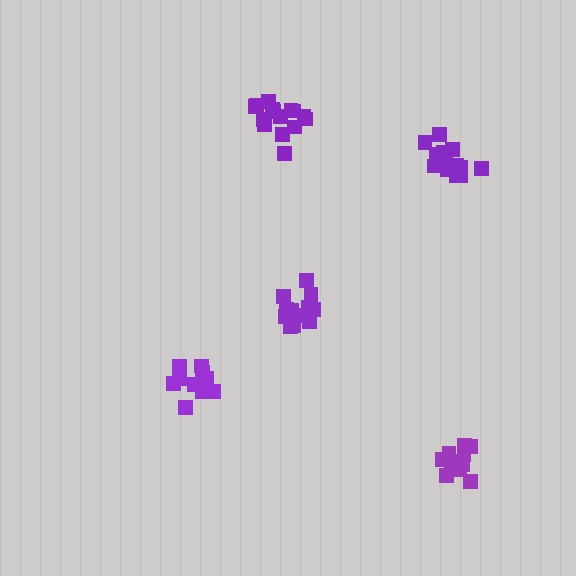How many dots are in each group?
Group 1: 11 dots, Group 2: 15 dots, Group 3: 11 dots, Group 4: 13 dots, Group 5: 15 dots (65 total).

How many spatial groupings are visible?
There are 5 spatial groupings.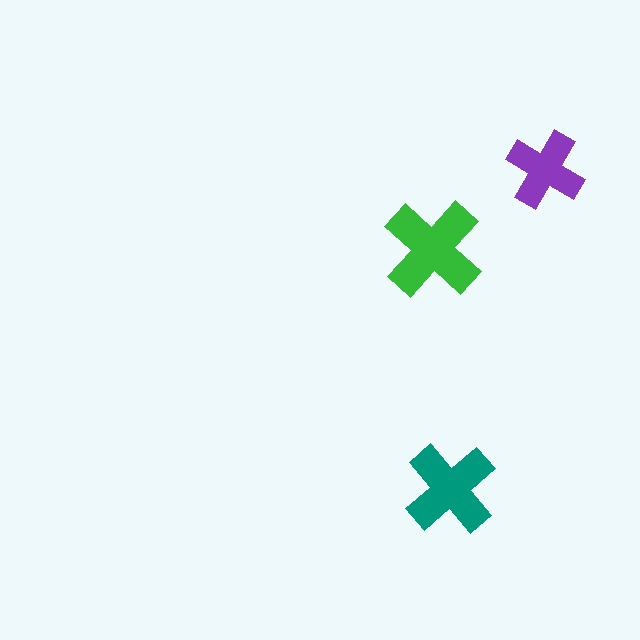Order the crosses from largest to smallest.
the green one, the teal one, the purple one.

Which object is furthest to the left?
The green cross is leftmost.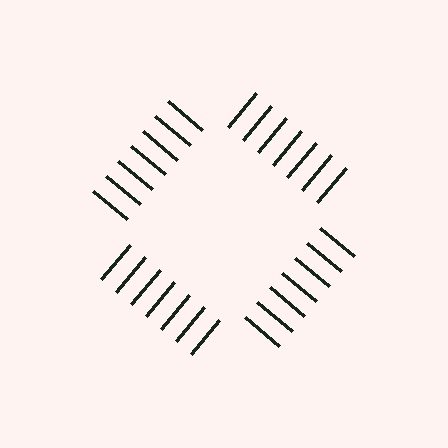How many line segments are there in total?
28 — 7 along each of the 4 edges.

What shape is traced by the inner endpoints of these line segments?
An illusory square — the line segments terminate on its edges but no continuous stroke is drawn.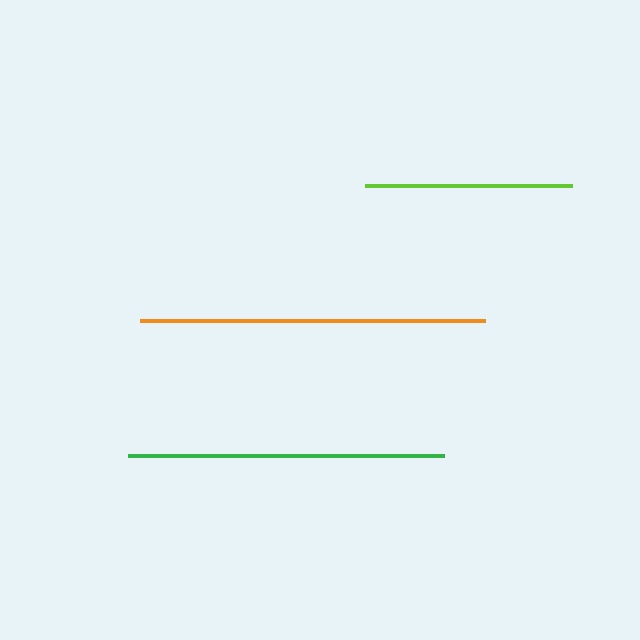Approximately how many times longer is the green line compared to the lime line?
The green line is approximately 1.5 times the length of the lime line.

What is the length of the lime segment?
The lime segment is approximately 208 pixels long.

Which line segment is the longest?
The orange line is the longest at approximately 344 pixels.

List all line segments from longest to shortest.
From longest to shortest: orange, green, lime.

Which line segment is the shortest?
The lime line is the shortest at approximately 208 pixels.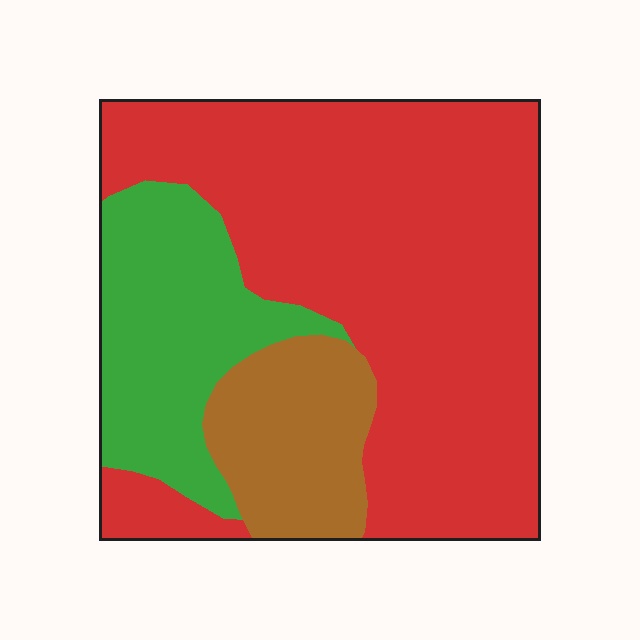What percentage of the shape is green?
Green takes up about one fifth (1/5) of the shape.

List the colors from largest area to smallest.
From largest to smallest: red, green, brown.